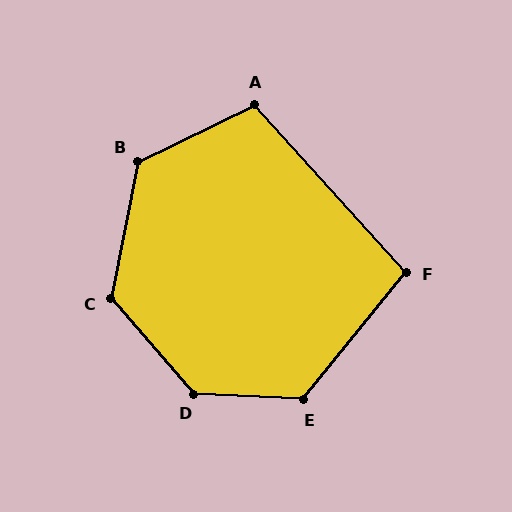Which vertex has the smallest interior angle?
F, at approximately 99 degrees.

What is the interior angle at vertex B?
Approximately 127 degrees (obtuse).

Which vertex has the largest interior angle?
D, at approximately 134 degrees.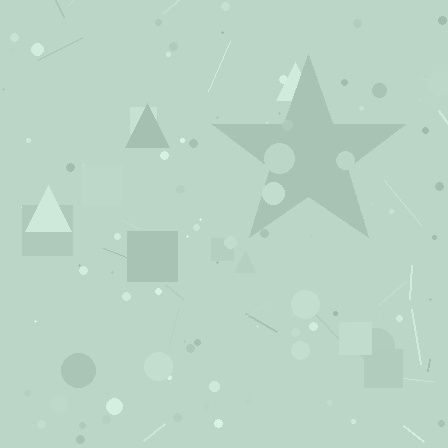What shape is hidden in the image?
A star is hidden in the image.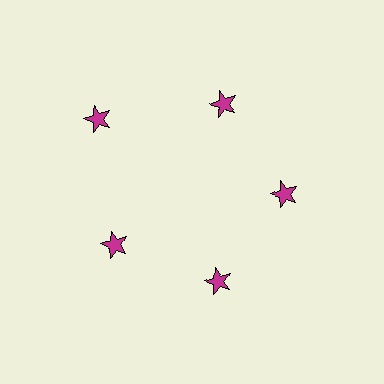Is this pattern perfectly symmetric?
No. The 5 magenta stars are arranged in a ring, but one element near the 10 o'clock position is pushed outward from the center, breaking the 5-fold rotational symmetry.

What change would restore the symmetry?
The symmetry would be restored by moving it inward, back onto the ring so that all 5 stars sit at equal angles and equal distance from the center.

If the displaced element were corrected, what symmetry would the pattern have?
It would have 5-fold rotational symmetry — the pattern would map onto itself every 72 degrees.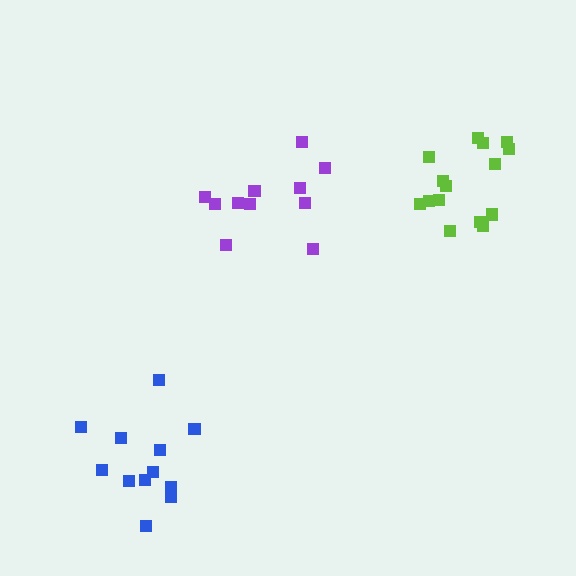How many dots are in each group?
Group 1: 12 dots, Group 2: 11 dots, Group 3: 15 dots (38 total).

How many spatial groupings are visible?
There are 3 spatial groupings.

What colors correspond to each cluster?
The clusters are colored: blue, purple, lime.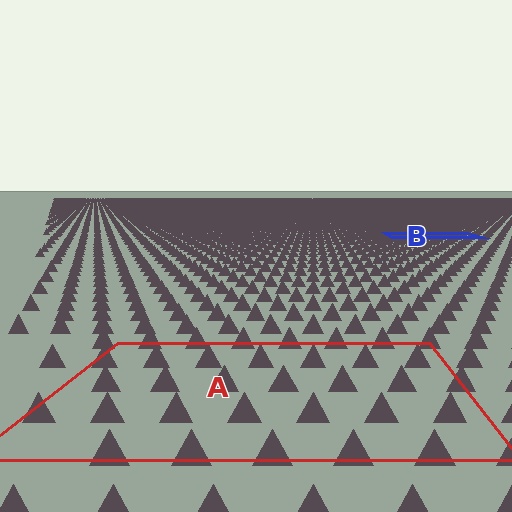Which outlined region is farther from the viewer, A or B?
Region B is farther from the viewer — the texture elements inside it appear smaller and more densely packed.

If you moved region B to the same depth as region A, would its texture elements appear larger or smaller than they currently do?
They would appear larger. At a closer depth, the same texture elements are projected at a bigger on-screen size.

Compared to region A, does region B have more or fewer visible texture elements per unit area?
Region B has more texture elements per unit area — they are packed more densely because it is farther away.